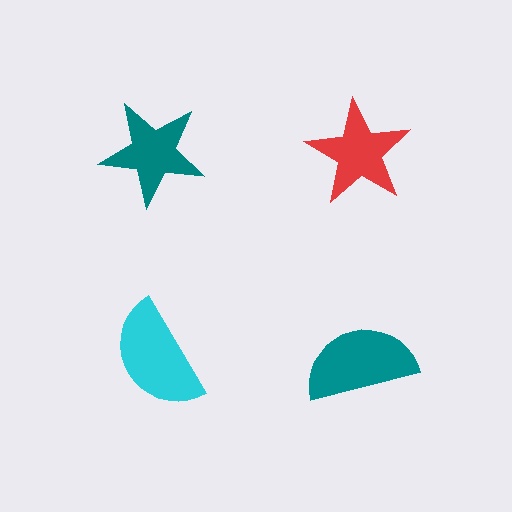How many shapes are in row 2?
2 shapes.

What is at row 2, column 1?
A cyan semicircle.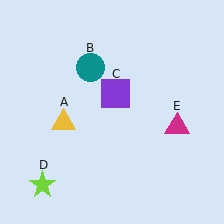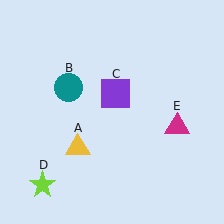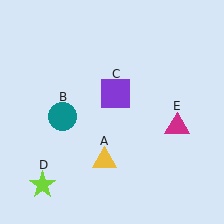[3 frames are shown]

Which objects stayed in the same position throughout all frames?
Purple square (object C) and lime star (object D) and magenta triangle (object E) remained stationary.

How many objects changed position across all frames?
2 objects changed position: yellow triangle (object A), teal circle (object B).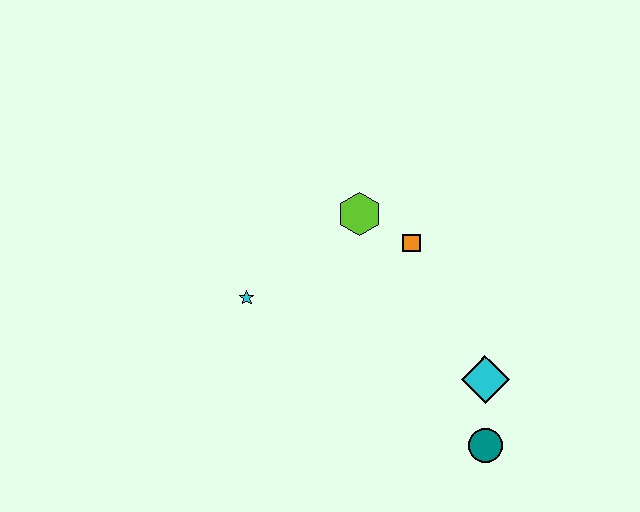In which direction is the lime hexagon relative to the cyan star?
The lime hexagon is to the right of the cyan star.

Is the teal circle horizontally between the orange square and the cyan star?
No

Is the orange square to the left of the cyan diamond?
Yes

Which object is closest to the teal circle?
The cyan diamond is closest to the teal circle.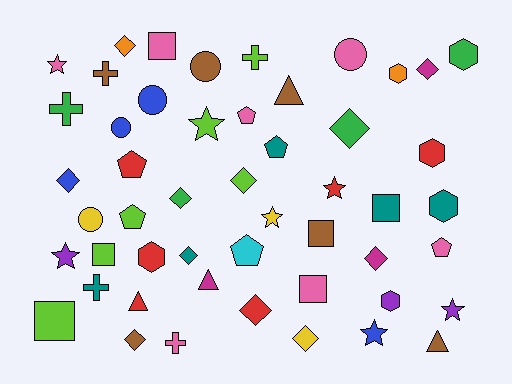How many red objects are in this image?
There are 6 red objects.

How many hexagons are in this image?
There are 6 hexagons.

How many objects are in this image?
There are 50 objects.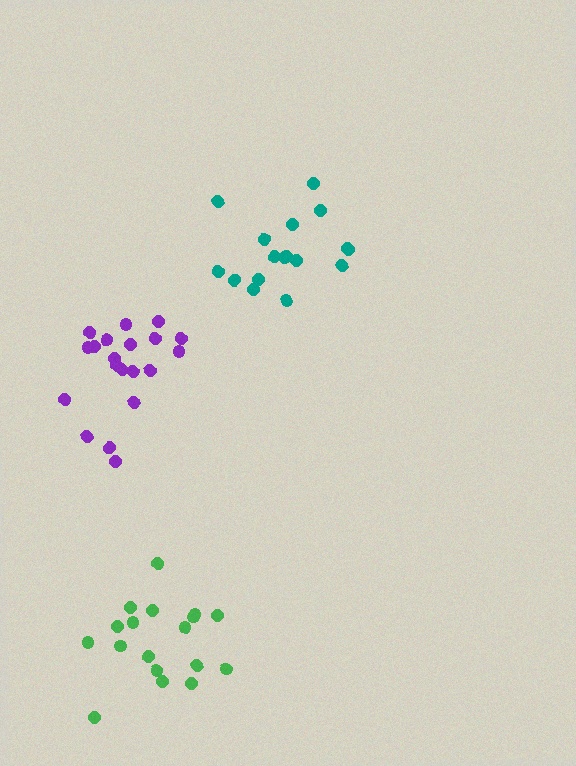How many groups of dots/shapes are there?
There are 3 groups.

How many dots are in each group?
Group 1: 17 dots, Group 2: 20 dots, Group 3: 18 dots (55 total).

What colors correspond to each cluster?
The clusters are colored: teal, purple, green.